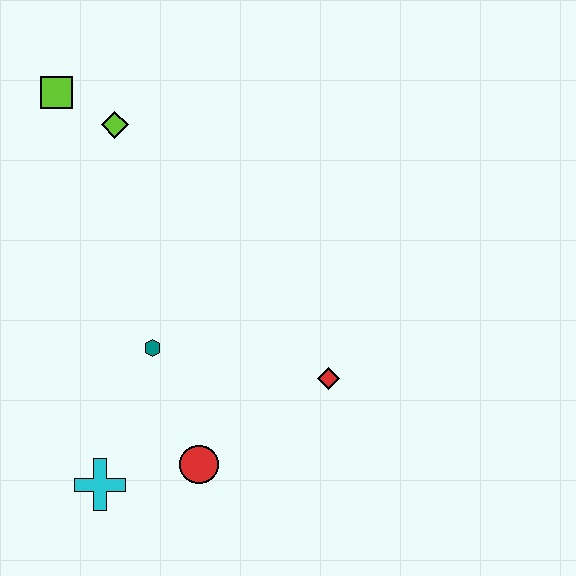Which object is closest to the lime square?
The lime diamond is closest to the lime square.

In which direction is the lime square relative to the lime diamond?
The lime square is to the left of the lime diamond.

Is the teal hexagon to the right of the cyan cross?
Yes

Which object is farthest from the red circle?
The lime square is farthest from the red circle.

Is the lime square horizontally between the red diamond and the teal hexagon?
No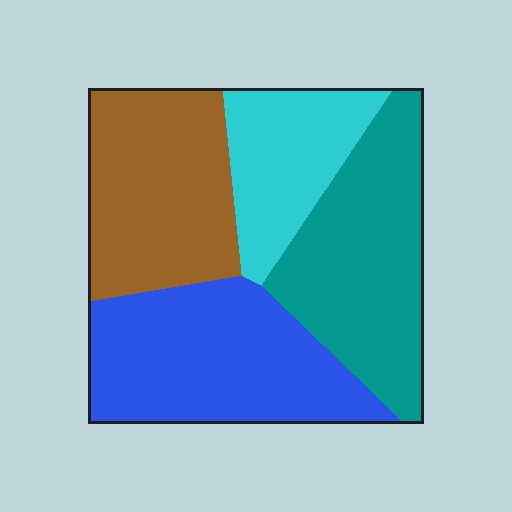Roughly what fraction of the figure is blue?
Blue covers roughly 30% of the figure.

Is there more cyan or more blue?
Blue.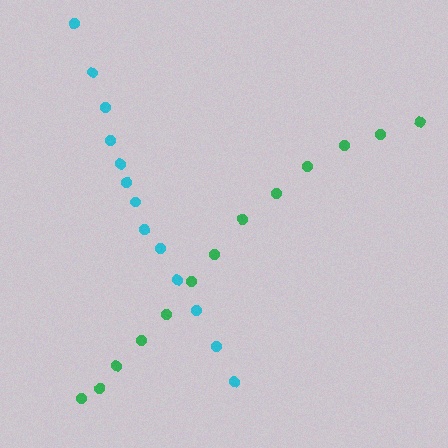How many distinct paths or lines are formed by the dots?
There are 2 distinct paths.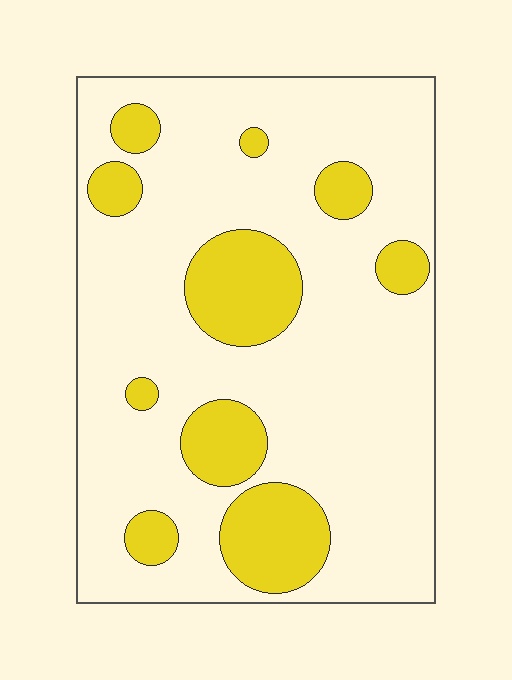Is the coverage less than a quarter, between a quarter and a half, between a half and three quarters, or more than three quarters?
Less than a quarter.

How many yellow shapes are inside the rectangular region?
10.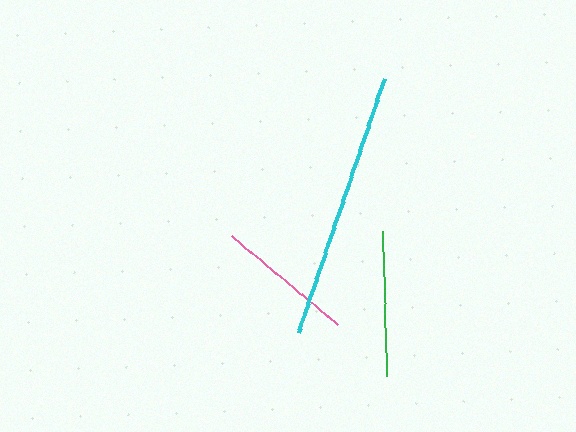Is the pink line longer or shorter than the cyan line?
The cyan line is longer than the pink line.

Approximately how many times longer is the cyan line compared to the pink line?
The cyan line is approximately 1.9 times the length of the pink line.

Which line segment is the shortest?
The pink line is the shortest at approximately 139 pixels.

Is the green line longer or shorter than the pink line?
The green line is longer than the pink line.